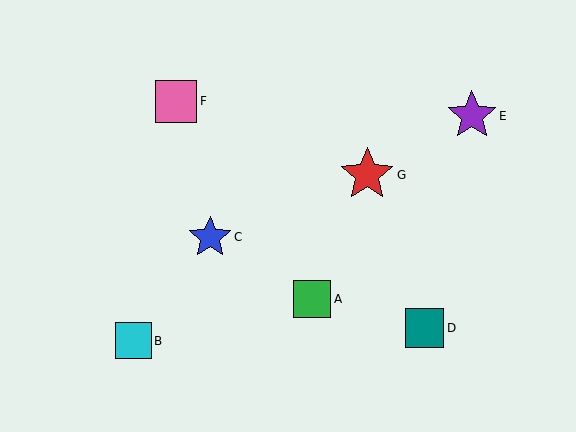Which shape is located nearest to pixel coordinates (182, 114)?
The pink square (labeled F) at (176, 101) is nearest to that location.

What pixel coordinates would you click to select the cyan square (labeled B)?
Click at (134, 341) to select the cyan square B.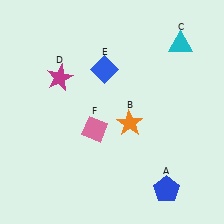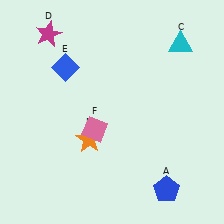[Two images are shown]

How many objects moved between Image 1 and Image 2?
3 objects moved between the two images.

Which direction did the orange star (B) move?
The orange star (B) moved left.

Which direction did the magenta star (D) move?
The magenta star (D) moved up.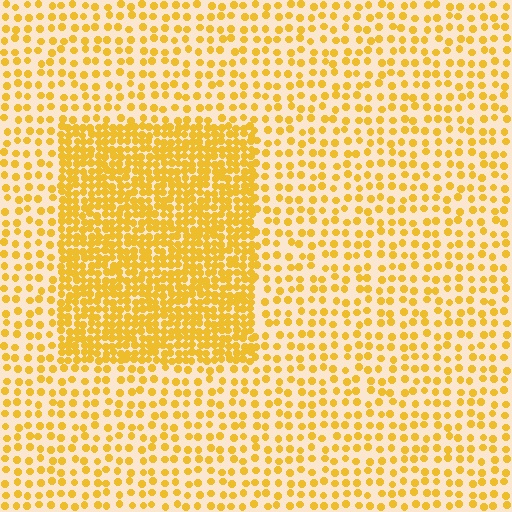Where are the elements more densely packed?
The elements are more densely packed inside the rectangle boundary.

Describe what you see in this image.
The image contains small yellow elements arranged at two different densities. A rectangle-shaped region is visible where the elements are more densely packed than the surrounding area.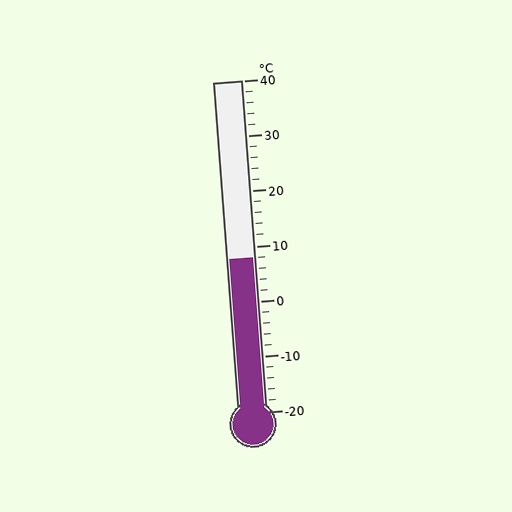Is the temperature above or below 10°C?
The temperature is below 10°C.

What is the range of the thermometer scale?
The thermometer scale ranges from -20°C to 40°C.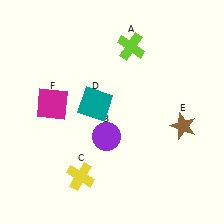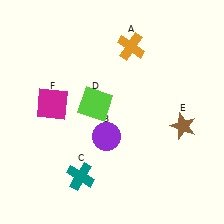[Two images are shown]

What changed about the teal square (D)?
In Image 1, D is teal. In Image 2, it changed to lime.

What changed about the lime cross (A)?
In Image 1, A is lime. In Image 2, it changed to orange.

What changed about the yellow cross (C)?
In Image 1, C is yellow. In Image 2, it changed to teal.